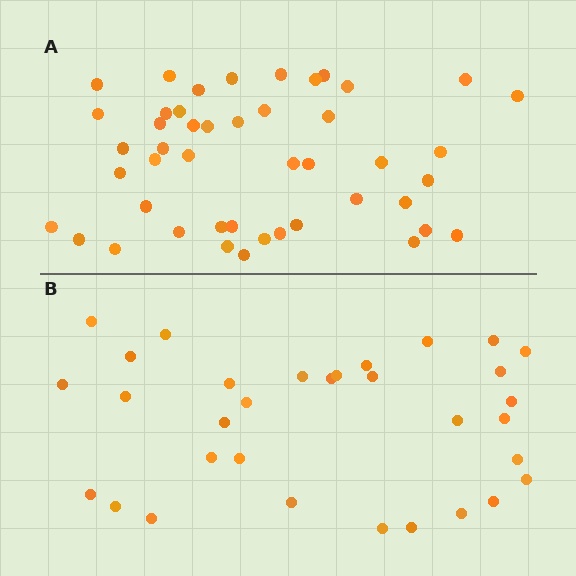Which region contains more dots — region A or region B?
Region A (the top region) has more dots.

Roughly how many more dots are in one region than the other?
Region A has approximately 15 more dots than region B.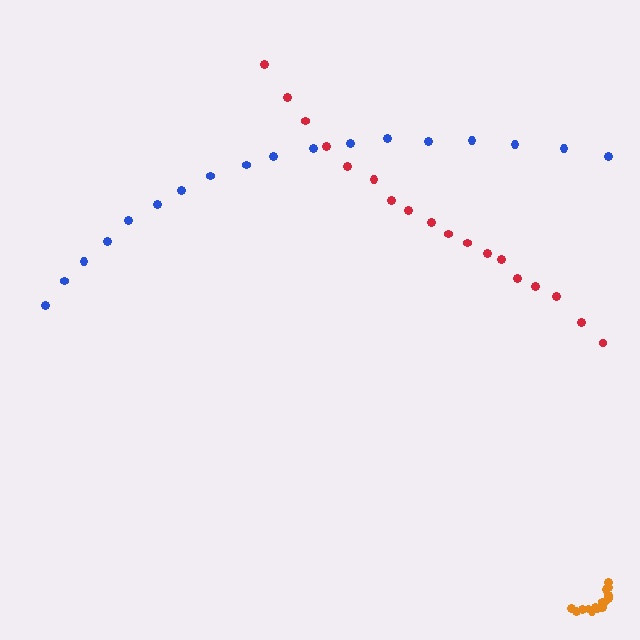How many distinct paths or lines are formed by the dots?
There are 3 distinct paths.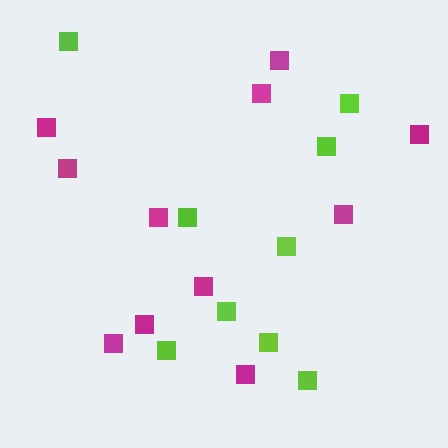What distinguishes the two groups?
There are 2 groups: one group of magenta squares (11) and one group of lime squares (9).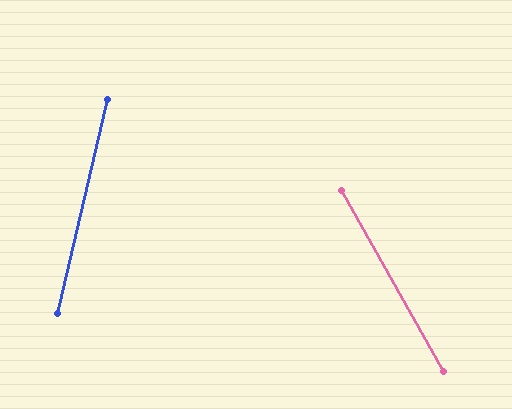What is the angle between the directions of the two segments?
Approximately 43 degrees.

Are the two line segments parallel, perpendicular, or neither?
Neither parallel nor perpendicular — they differ by about 43°.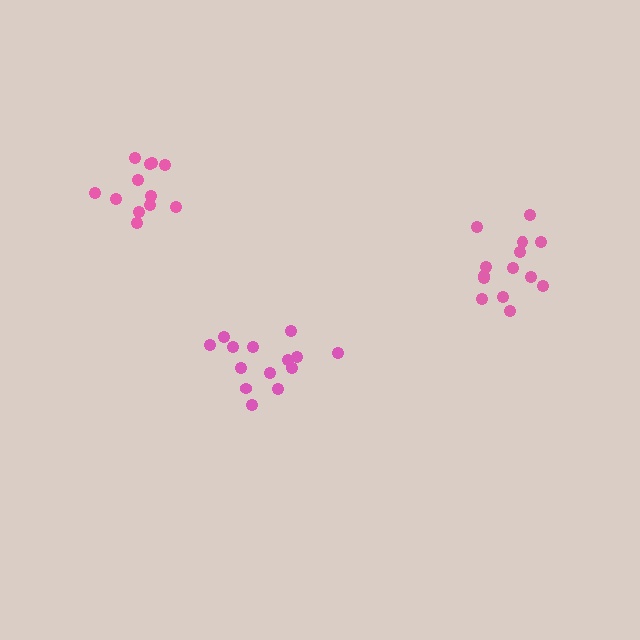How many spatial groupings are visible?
There are 3 spatial groupings.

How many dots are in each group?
Group 1: 12 dots, Group 2: 14 dots, Group 3: 14 dots (40 total).